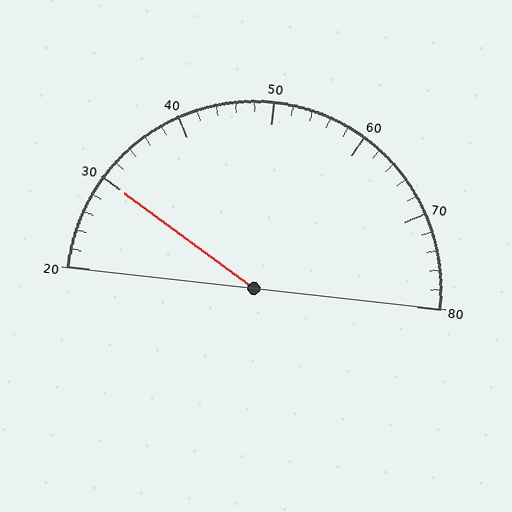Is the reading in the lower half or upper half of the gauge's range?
The reading is in the lower half of the range (20 to 80).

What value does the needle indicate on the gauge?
The needle indicates approximately 30.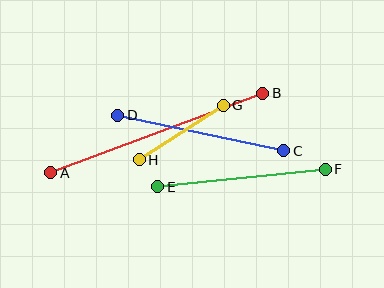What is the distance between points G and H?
The distance is approximately 100 pixels.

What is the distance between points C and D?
The distance is approximately 170 pixels.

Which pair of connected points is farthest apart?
Points A and B are farthest apart.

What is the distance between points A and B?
The distance is approximately 226 pixels.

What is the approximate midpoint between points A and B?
The midpoint is at approximately (157, 133) pixels.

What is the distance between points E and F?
The distance is approximately 169 pixels.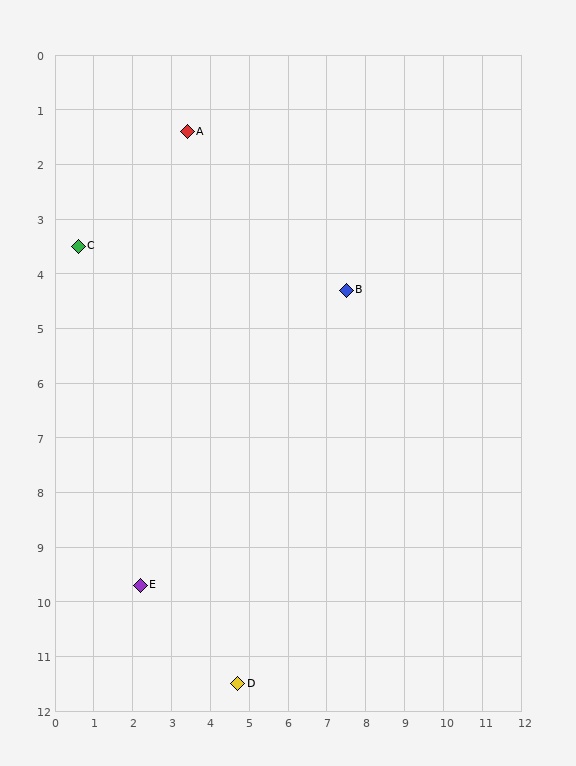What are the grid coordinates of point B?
Point B is at approximately (7.5, 4.3).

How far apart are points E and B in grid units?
Points E and B are about 7.6 grid units apart.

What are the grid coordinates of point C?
Point C is at approximately (0.6, 3.5).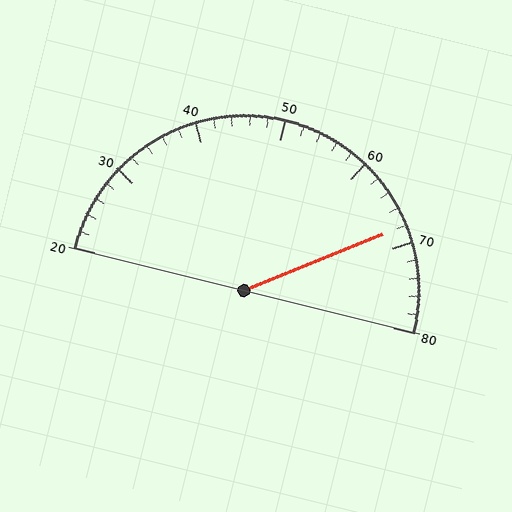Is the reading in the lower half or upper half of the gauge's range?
The reading is in the upper half of the range (20 to 80).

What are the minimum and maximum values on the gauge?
The gauge ranges from 20 to 80.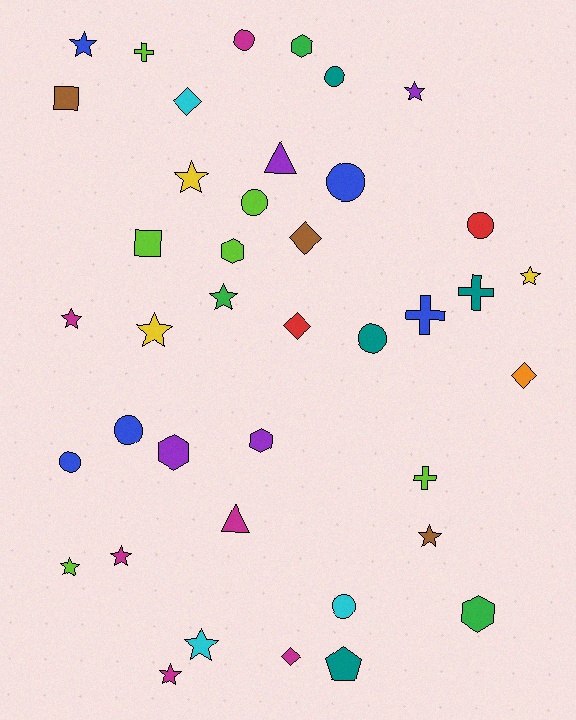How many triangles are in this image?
There are 2 triangles.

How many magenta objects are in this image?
There are 6 magenta objects.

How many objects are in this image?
There are 40 objects.